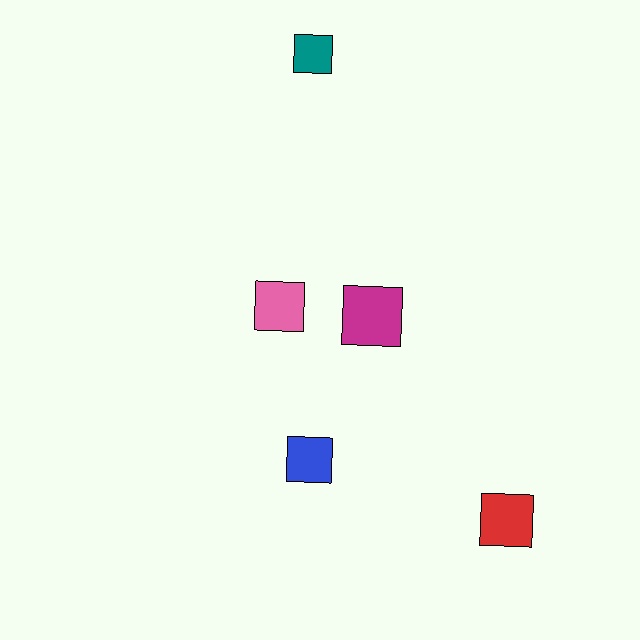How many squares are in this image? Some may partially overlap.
There are 5 squares.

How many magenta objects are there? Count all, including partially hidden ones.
There is 1 magenta object.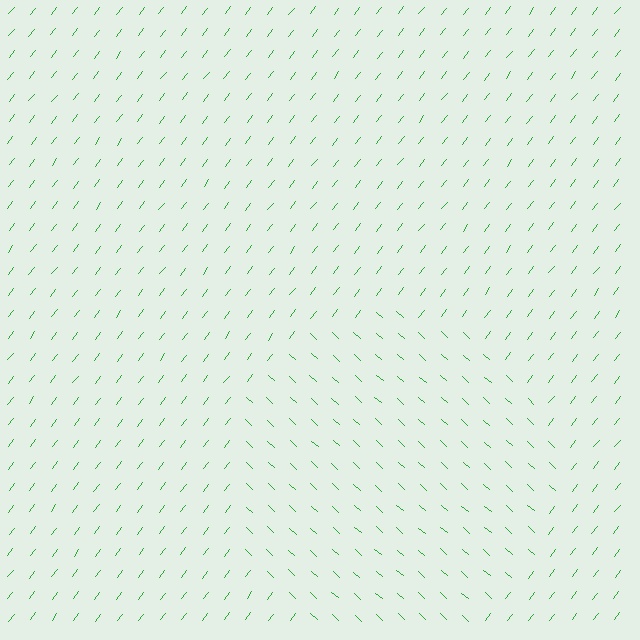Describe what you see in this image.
The image is filled with small green line segments. A circle region in the image has lines oriented differently from the surrounding lines, creating a visible texture boundary.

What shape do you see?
I see a circle.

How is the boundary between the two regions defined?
The boundary is defined purely by a change in line orientation (approximately 85 degrees difference). All lines are the same color and thickness.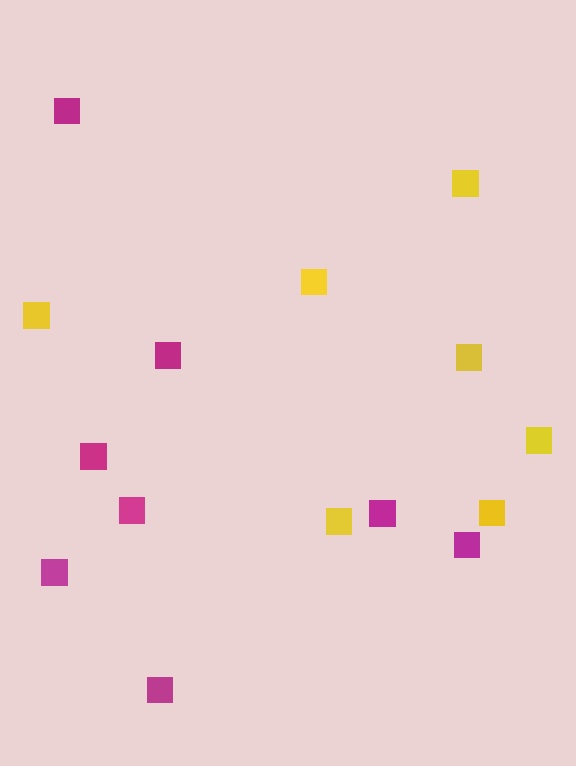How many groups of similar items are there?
There are 2 groups: one group of yellow squares (7) and one group of magenta squares (8).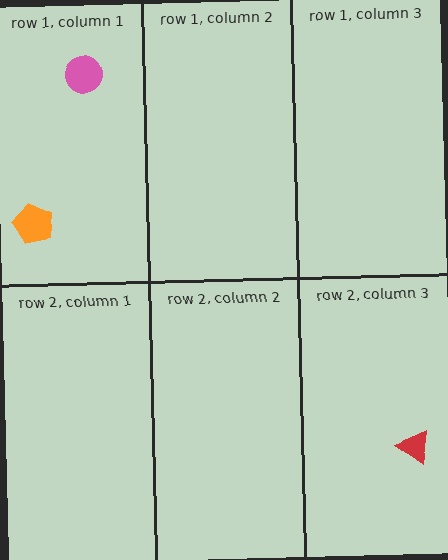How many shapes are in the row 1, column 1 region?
2.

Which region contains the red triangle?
The row 2, column 3 region.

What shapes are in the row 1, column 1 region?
The pink circle, the orange pentagon.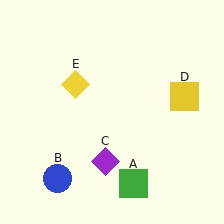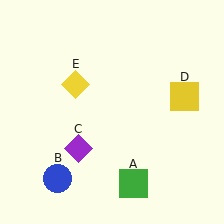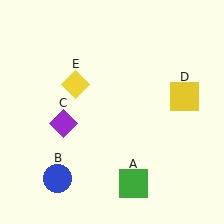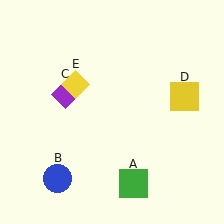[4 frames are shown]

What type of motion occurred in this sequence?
The purple diamond (object C) rotated clockwise around the center of the scene.